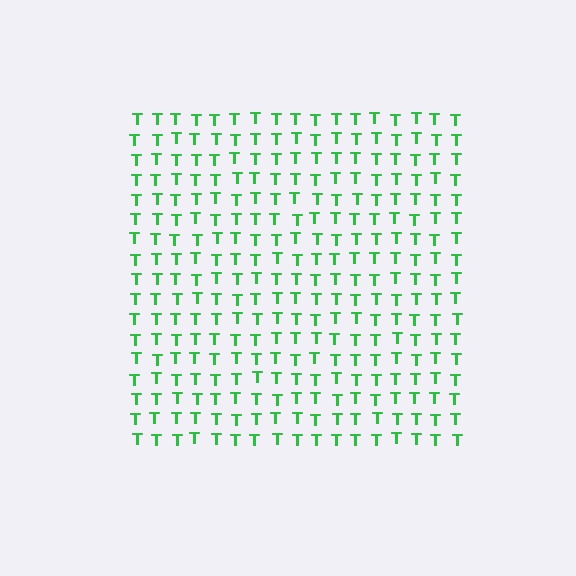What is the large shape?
The large shape is a square.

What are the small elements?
The small elements are letter T's.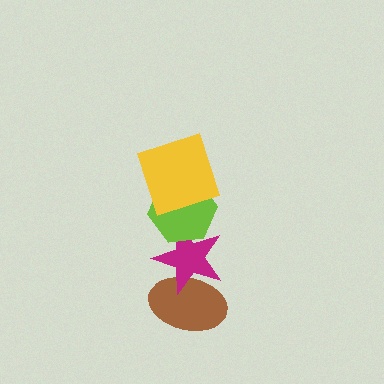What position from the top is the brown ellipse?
The brown ellipse is 4th from the top.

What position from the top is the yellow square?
The yellow square is 1st from the top.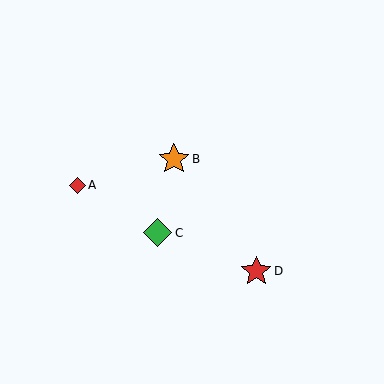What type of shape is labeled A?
Shape A is a red diamond.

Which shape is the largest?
The orange star (labeled B) is the largest.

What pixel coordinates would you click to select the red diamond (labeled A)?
Click at (77, 185) to select the red diamond A.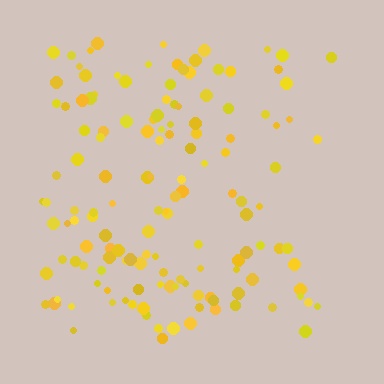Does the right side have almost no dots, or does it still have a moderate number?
Still a moderate number, just noticeably fewer than the left.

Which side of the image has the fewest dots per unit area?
The right.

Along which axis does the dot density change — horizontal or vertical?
Horizontal.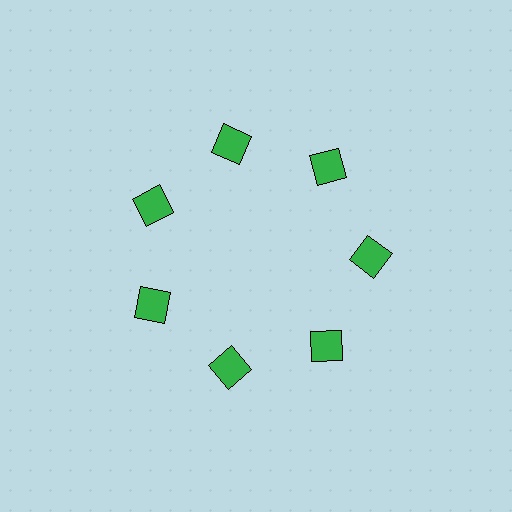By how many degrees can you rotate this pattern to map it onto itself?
The pattern maps onto itself every 51 degrees of rotation.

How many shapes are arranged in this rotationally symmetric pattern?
There are 7 shapes, arranged in 7 groups of 1.